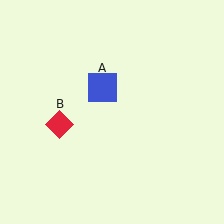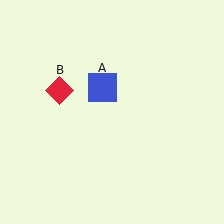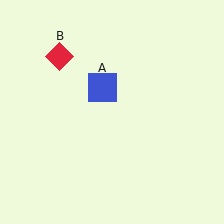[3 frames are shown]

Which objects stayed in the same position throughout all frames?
Blue square (object A) remained stationary.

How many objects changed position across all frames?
1 object changed position: red diamond (object B).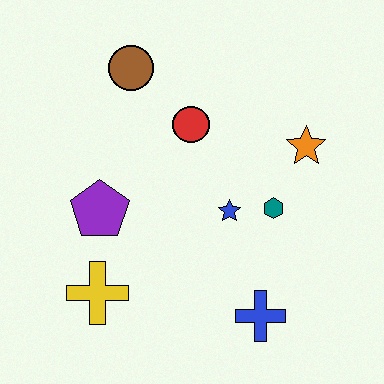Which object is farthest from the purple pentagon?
The orange star is farthest from the purple pentagon.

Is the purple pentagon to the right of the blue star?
No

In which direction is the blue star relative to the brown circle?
The blue star is below the brown circle.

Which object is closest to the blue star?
The teal hexagon is closest to the blue star.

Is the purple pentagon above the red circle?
No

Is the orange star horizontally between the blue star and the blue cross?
No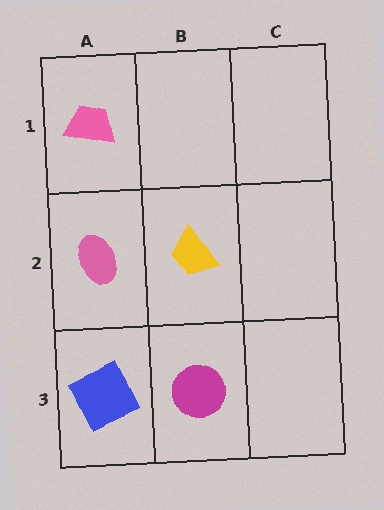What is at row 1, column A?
A pink trapezoid.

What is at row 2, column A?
A pink ellipse.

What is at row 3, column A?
A blue square.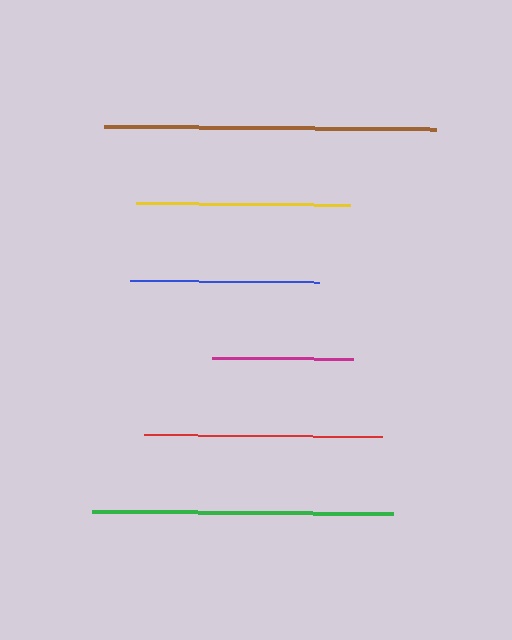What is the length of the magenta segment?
The magenta segment is approximately 142 pixels long.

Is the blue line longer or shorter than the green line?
The green line is longer than the blue line.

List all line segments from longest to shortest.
From longest to shortest: brown, green, red, yellow, blue, magenta.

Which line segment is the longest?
The brown line is the longest at approximately 333 pixels.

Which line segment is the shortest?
The magenta line is the shortest at approximately 142 pixels.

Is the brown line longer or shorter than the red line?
The brown line is longer than the red line.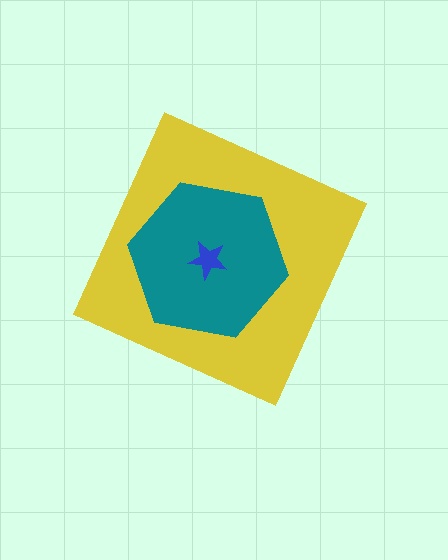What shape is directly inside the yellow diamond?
The teal hexagon.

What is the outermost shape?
The yellow diamond.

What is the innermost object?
The blue star.